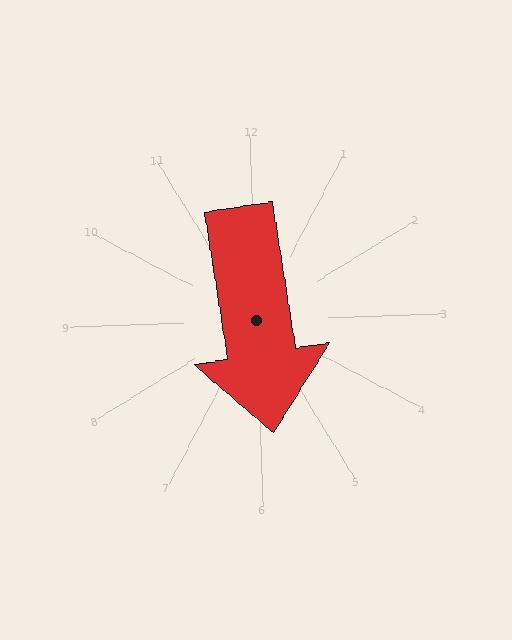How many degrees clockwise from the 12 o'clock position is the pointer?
Approximately 173 degrees.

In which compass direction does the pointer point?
South.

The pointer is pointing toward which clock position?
Roughly 6 o'clock.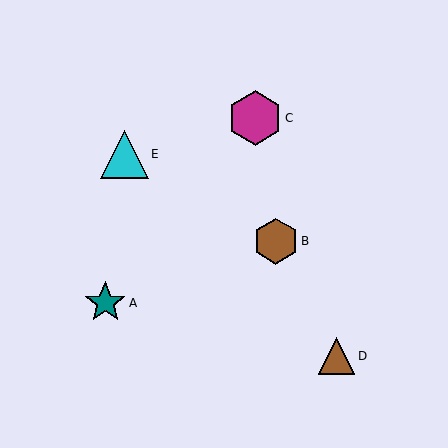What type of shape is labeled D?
Shape D is a brown triangle.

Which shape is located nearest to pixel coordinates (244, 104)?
The magenta hexagon (labeled C) at (255, 118) is nearest to that location.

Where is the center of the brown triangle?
The center of the brown triangle is at (336, 356).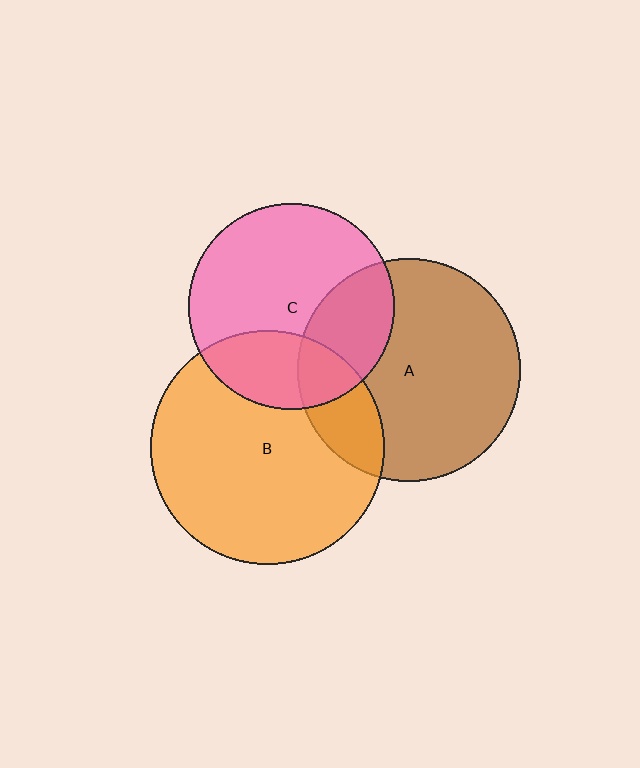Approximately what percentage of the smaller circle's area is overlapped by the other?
Approximately 30%.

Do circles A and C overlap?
Yes.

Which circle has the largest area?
Circle B (orange).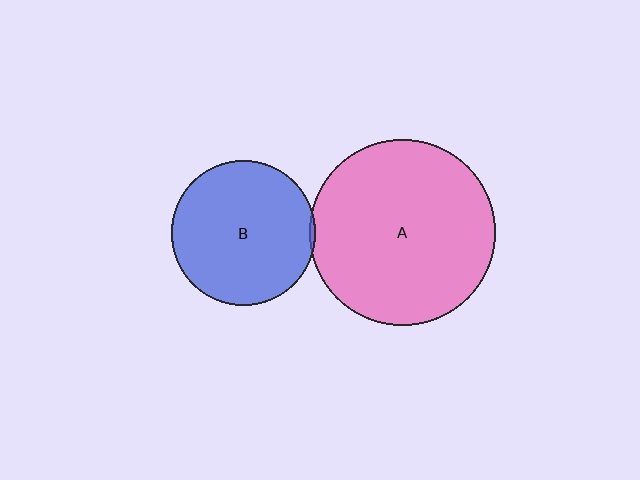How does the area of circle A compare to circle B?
Approximately 1.7 times.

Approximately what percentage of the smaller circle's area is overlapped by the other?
Approximately 5%.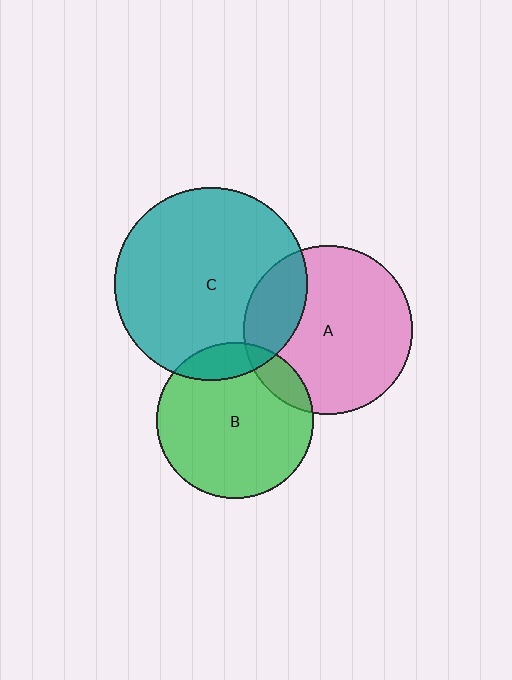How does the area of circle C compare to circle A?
Approximately 1.3 times.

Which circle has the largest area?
Circle C (teal).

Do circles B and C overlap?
Yes.